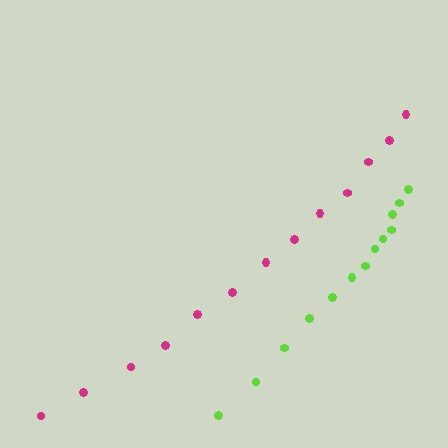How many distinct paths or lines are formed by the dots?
There are 2 distinct paths.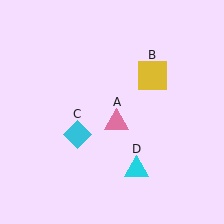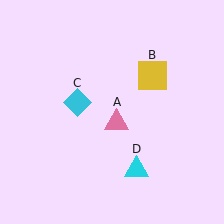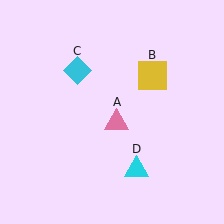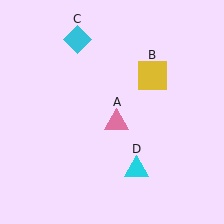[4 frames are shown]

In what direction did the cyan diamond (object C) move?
The cyan diamond (object C) moved up.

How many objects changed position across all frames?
1 object changed position: cyan diamond (object C).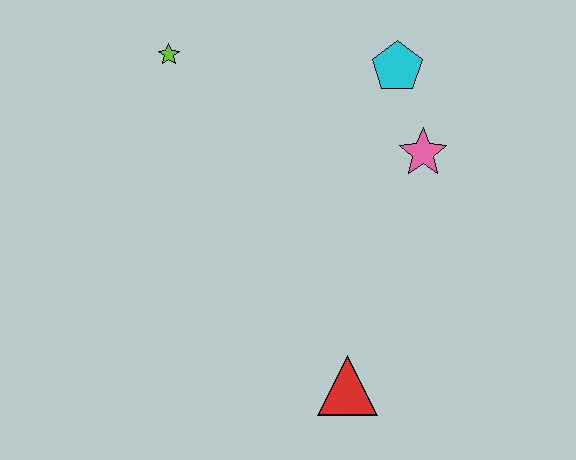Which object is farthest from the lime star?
The red triangle is farthest from the lime star.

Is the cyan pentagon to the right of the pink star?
No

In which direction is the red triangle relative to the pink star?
The red triangle is below the pink star.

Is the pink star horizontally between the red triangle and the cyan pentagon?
No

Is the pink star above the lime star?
No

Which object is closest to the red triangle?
The pink star is closest to the red triangle.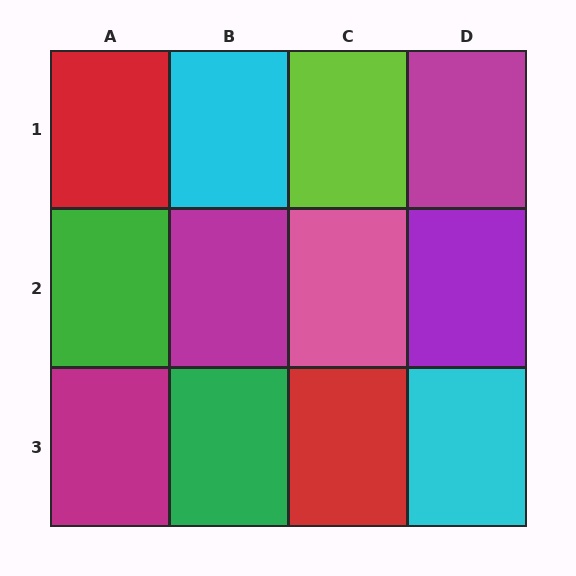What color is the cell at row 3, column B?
Green.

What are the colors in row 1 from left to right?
Red, cyan, lime, magenta.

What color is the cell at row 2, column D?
Purple.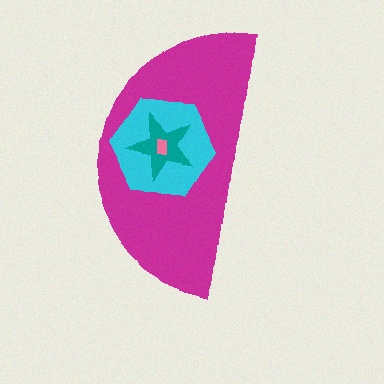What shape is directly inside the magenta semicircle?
The cyan hexagon.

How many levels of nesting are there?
4.